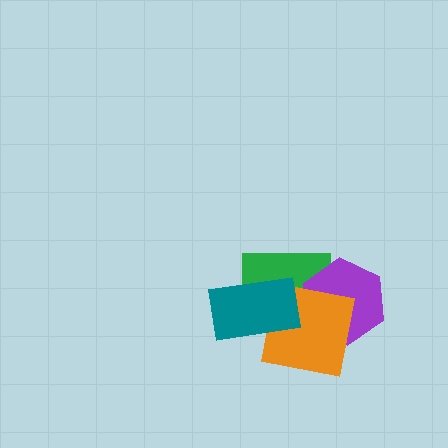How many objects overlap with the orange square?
3 objects overlap with the orange square.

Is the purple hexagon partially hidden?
Yes, it is partially covered by another shape.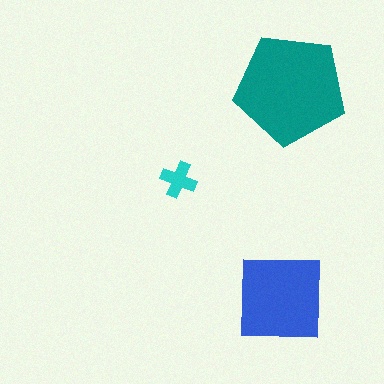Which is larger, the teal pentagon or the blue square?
The teal pentagon.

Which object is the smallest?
The cyan cross.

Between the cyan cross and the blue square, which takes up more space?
The blue square.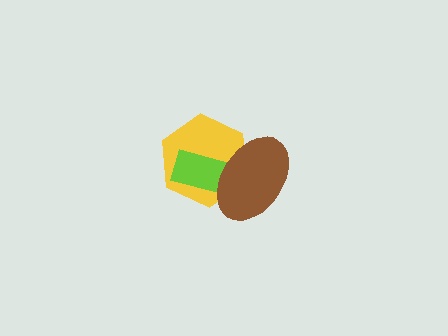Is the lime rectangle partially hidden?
Yes, it is partially covered by another shape.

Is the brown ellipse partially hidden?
No, no other shape covers it.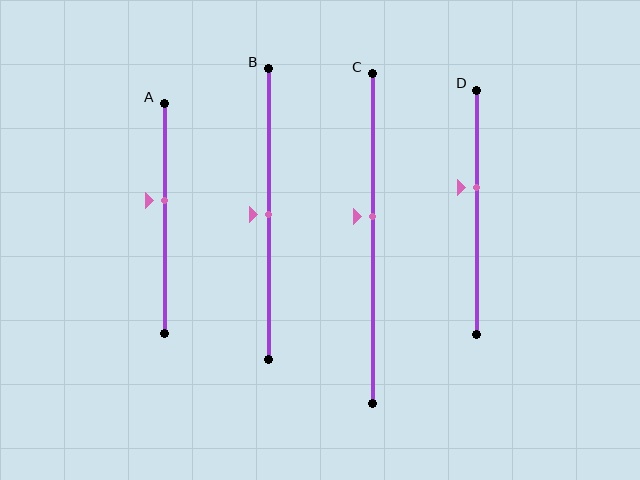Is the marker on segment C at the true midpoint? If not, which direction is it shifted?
No, the marker on segment C is shifted upward by about 7% of the segment length.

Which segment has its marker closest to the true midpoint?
Segment B has its marker closest to the true midpoint.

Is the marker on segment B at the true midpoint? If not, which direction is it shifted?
Yes, the marker on segment B is at the true midpoint.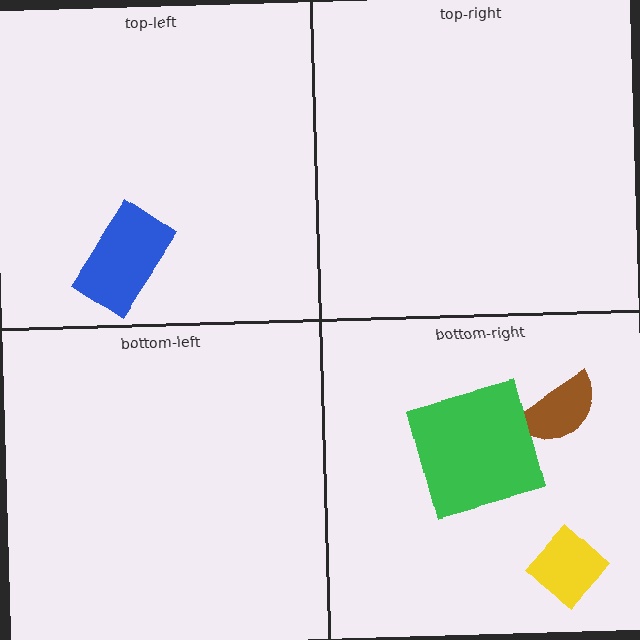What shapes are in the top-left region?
The blue rectangle.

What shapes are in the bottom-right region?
The yellow diamond, the brown semicircle, the green square.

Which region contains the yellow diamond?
The bottom-right region.